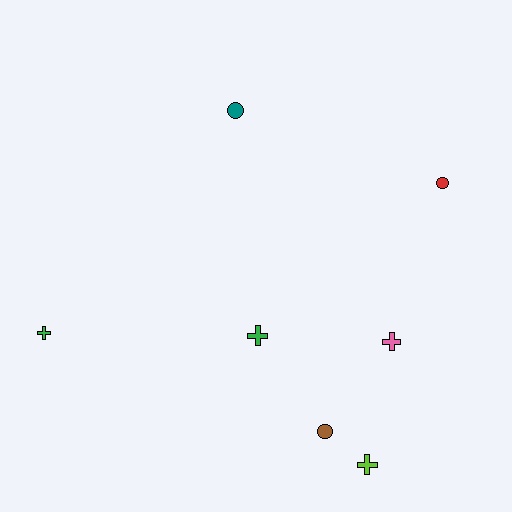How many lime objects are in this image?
There is 1 lime object.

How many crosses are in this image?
There are 4 crosses.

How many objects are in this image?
There are 7 objects.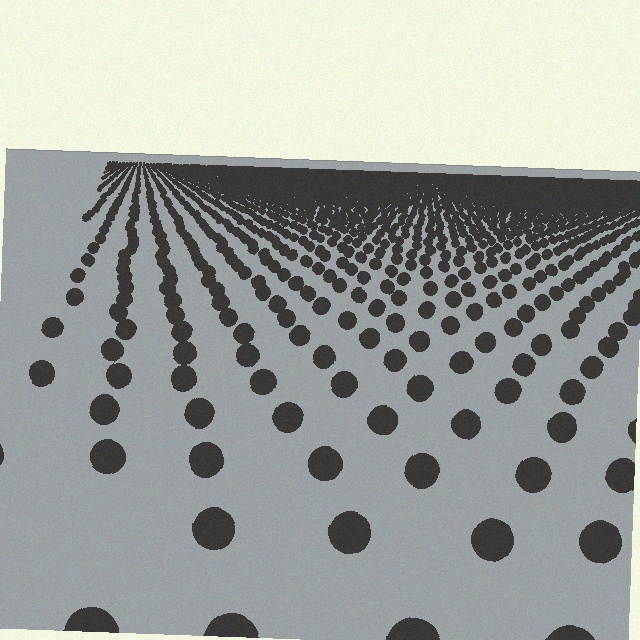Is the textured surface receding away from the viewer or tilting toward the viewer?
The surface is receding away from the viewer. Texture elements get smaller and denser toward the top.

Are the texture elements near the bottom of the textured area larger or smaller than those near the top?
Larger. Near the bottom, elements are closer to the viewer and appear at a bigger on-screen size.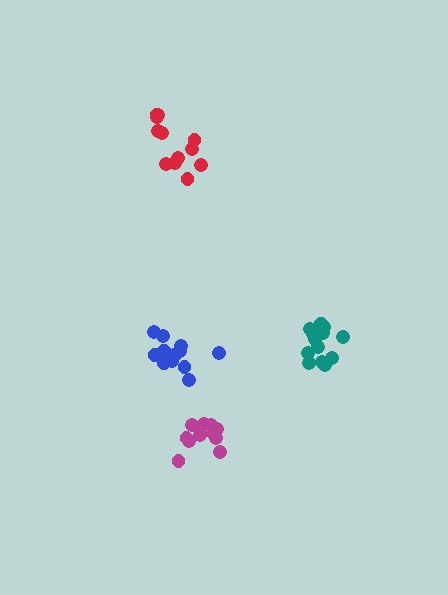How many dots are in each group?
Group 1: 12 dots, Group 2: 11 dots, Group 3: 12 dots, Group 4: 13 dots (48 total).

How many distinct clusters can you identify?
There are 4 distinct clusters.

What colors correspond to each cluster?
The clusters are colored: blue, magenta, red, teal.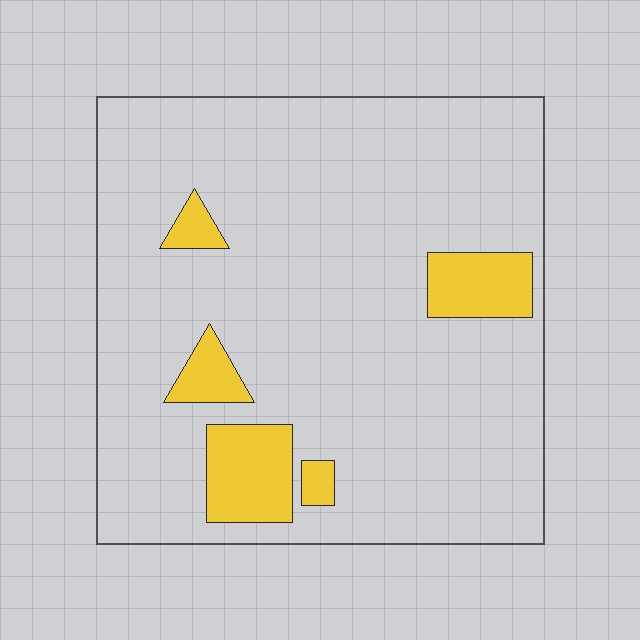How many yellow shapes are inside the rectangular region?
5.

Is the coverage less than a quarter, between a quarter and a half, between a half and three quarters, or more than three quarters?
Less than a quarter.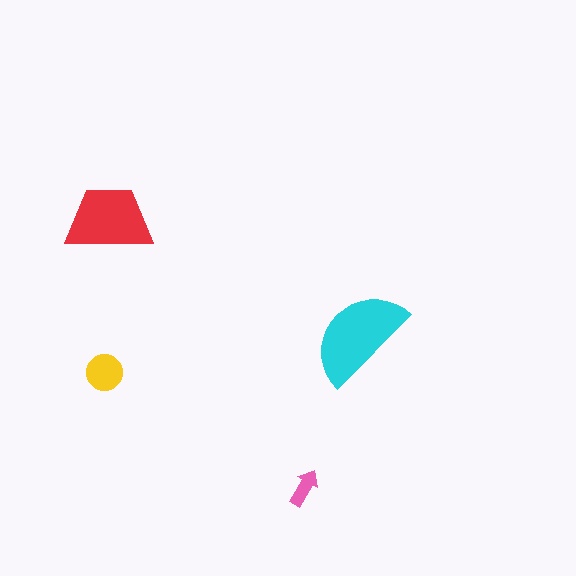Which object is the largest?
The cyan semicircle.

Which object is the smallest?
The pink arrow.